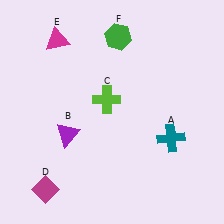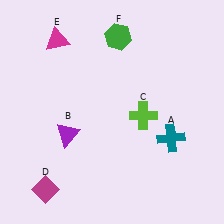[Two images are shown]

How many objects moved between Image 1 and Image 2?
1 object moved between the two images.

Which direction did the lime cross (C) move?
The lime cross (C) moved right.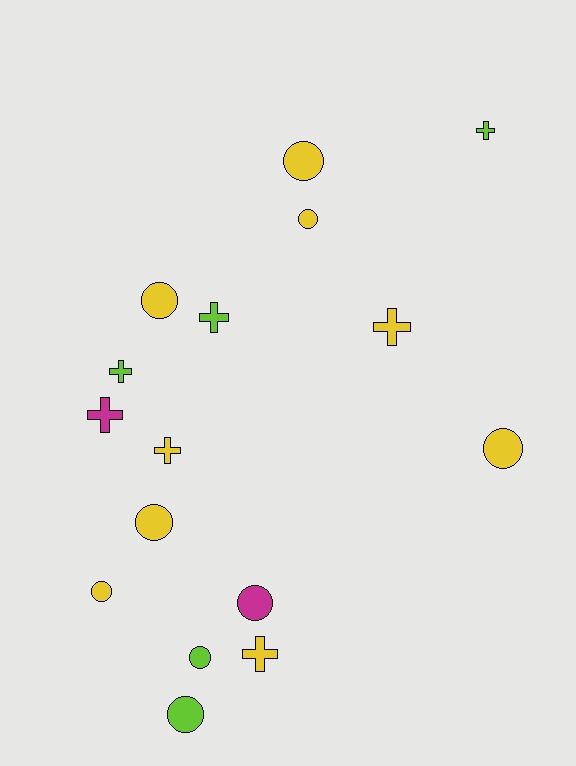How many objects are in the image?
There are 16 objects.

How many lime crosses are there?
There are 3 lime crosses.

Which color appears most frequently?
Yellow, with 9 objects.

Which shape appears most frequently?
Circle, with 9 objects.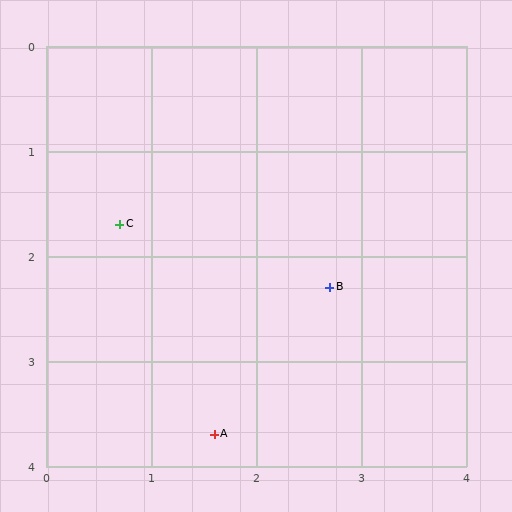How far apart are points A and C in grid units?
Points A and C are about 2.2 grid units apart.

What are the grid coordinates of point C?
Point C is at approximately (0.7, 1.7).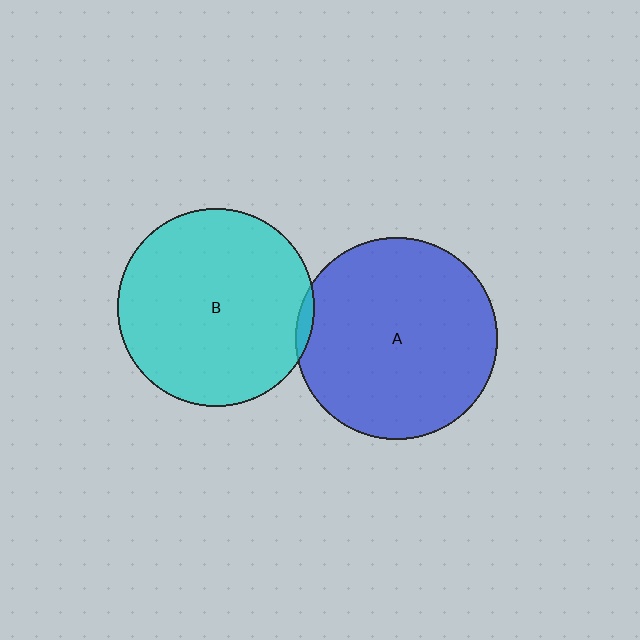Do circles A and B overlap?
Yes.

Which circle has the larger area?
Circle A (blue).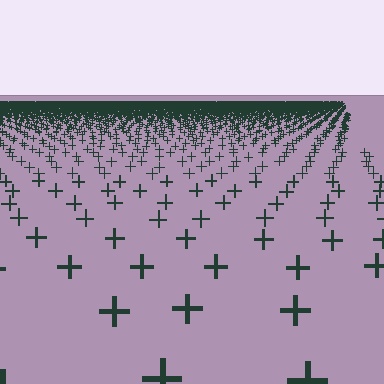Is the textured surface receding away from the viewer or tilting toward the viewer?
The surface is receding away from the viewer. Texture elements get smaller and denser toward the top.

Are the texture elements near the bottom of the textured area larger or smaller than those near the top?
Larger. Near the bottom, elements are closer to the viewer and appear at a bigger on-screen size.